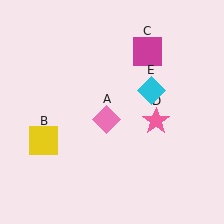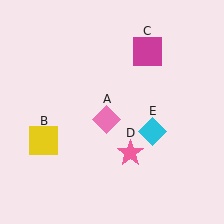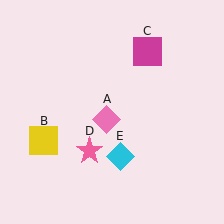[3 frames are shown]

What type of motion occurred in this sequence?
The pink star (object D), cyan diamond (object E) rotated clockwise around the center of the scene.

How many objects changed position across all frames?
2 objects changed position: pink star (object D), cyan diamond (object E).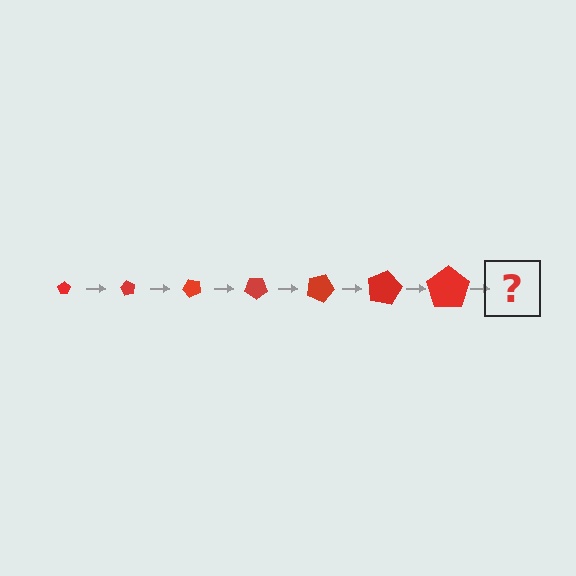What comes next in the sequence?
The next element should be a pentagon, larger than the previous one and rotated 420 degrees from the start.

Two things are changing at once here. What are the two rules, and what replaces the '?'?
The two rules are that the pentagon grows larger each step and it rotates 60 degrees each step. The '?' should be a pentagon, larger than the previous one and rotated 420 degrees from the start.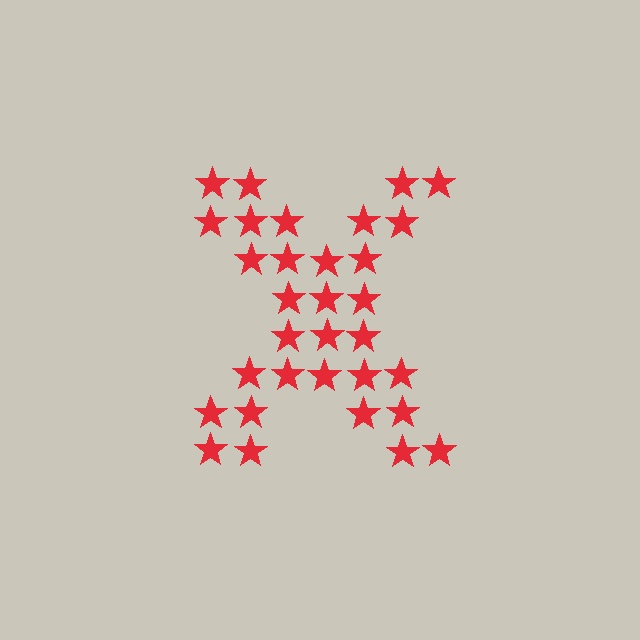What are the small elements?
The small elements are stars.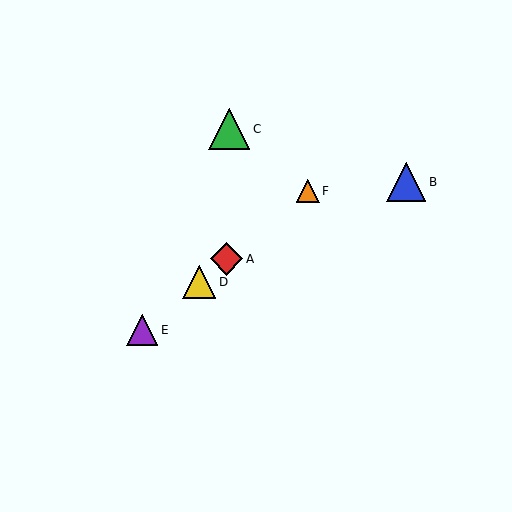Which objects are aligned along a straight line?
Objects A, D, E, F are aligned along a straight line.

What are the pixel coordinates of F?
Object F is at (308, 191).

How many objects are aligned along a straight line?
4 objects (A, D, E, F) are aligned along a straight line.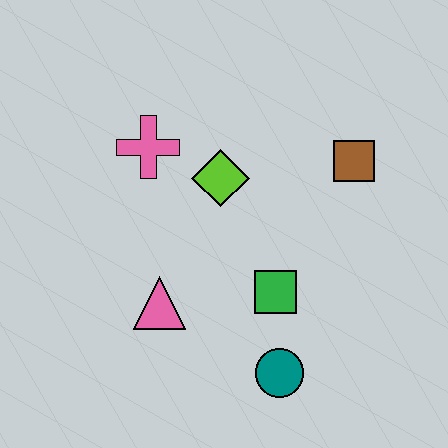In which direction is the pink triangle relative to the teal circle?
The pink triangle is to the left of the teal circle.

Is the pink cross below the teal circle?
No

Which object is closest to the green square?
The teal circle is closest to the green square.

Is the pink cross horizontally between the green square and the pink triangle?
No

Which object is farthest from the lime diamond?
The teal circle is farthest from the lime diamond.